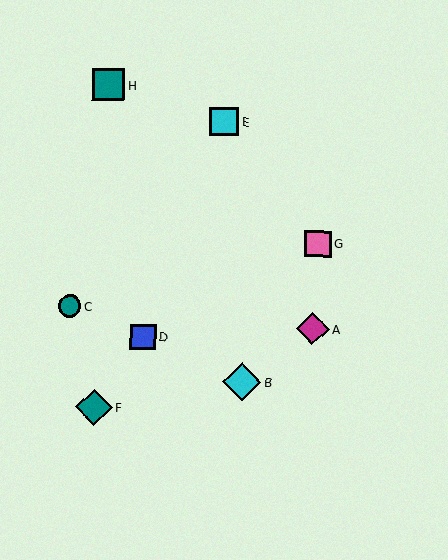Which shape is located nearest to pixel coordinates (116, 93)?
The teal square (labeled H) at (109, 85) is nearest to that location.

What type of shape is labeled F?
Shape F is a teal diamond.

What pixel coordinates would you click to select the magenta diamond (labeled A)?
Click at (313, 329) to select the magenta diamond A.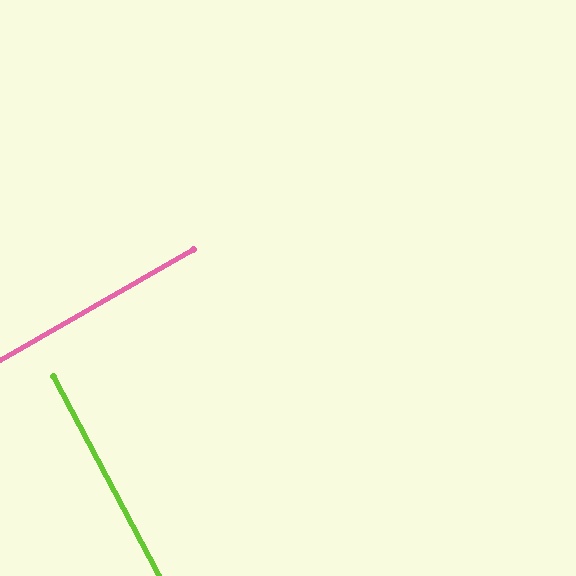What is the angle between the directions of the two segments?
Approximately 88 degrees.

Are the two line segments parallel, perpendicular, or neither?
Perpendicular — they meet at approximately 88°.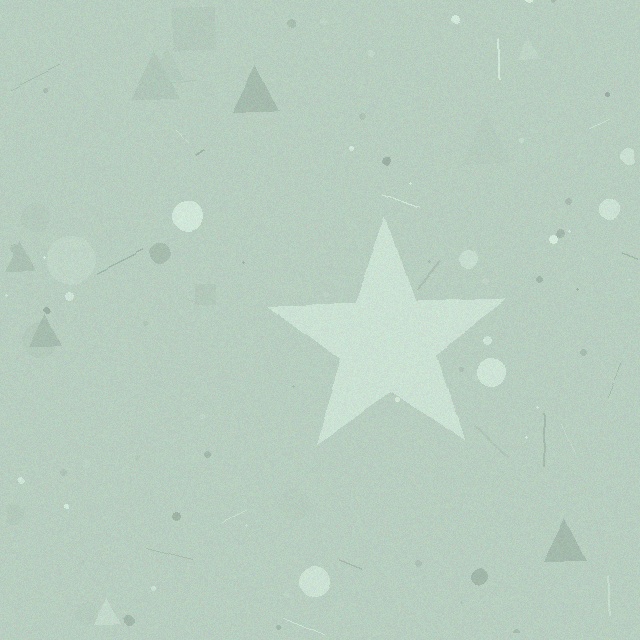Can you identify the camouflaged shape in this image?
The camouflaged shape is a star.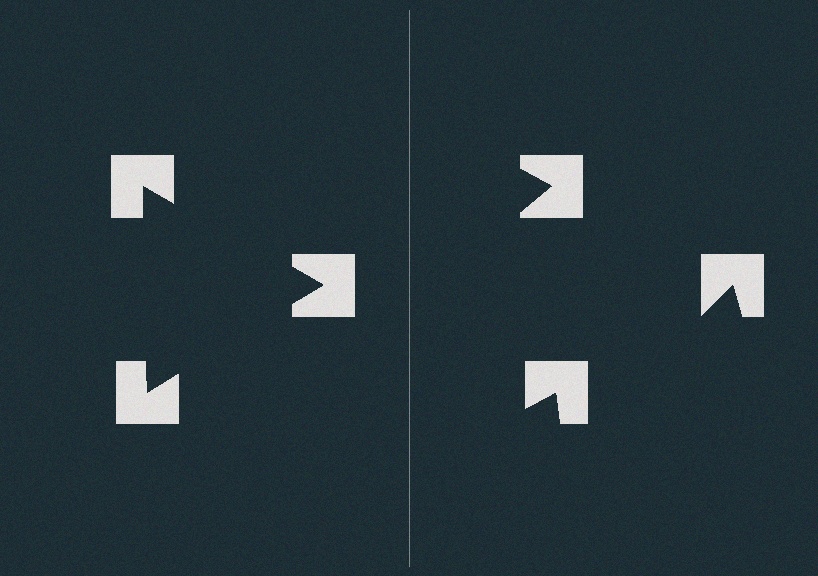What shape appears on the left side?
An illusory triangle.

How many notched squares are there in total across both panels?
6 — 3 on each side.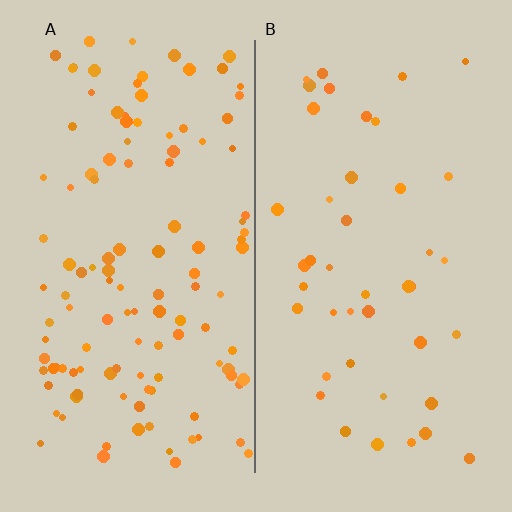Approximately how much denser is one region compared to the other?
Approximately 2.8× — region A over region B.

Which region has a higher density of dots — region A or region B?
A (the left).